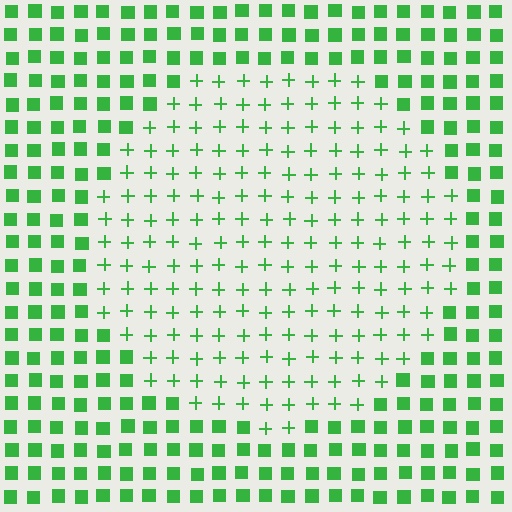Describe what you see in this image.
The image is filled with small green elements arranged in a uniform grid. A circle-shaped region contains plus signs, while the surrounding area contains squares. The boundary is defined purely by the change in element shape.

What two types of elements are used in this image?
The image uses plus signs inside the circle region and squares outside it.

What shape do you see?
I see a circle.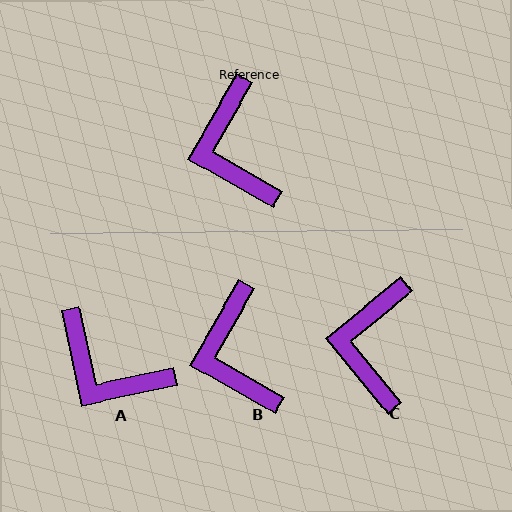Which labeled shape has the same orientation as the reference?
B.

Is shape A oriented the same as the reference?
No, it is off by about 42 degrees.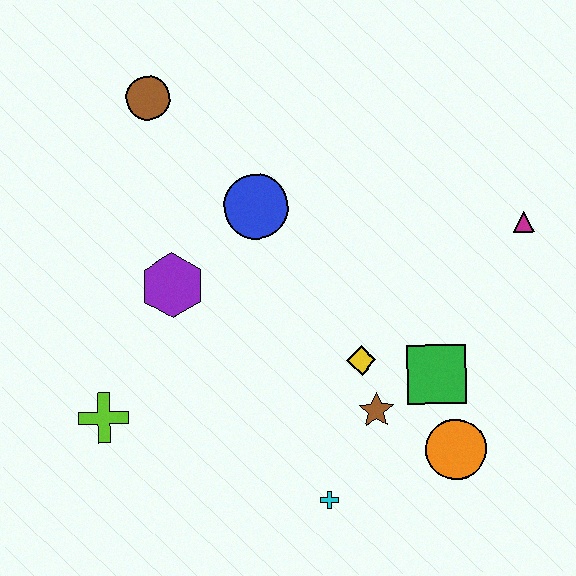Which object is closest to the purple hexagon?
The blue circle is closest to the purple hexagon.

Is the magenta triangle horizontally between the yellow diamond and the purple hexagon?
No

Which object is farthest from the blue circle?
The orange circle is farthest from the blue circle.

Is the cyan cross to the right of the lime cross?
Yes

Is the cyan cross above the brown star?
No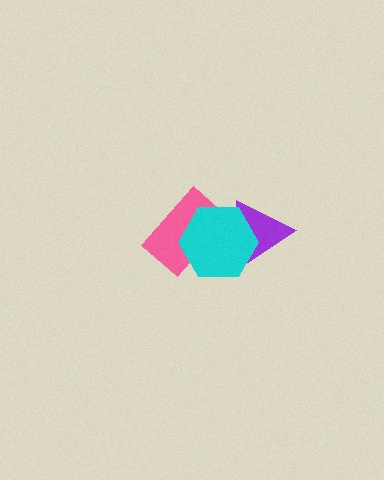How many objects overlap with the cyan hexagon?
2 objects overlap with the cyan hexagon.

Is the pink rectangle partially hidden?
Yes, it is partially covered by another shape.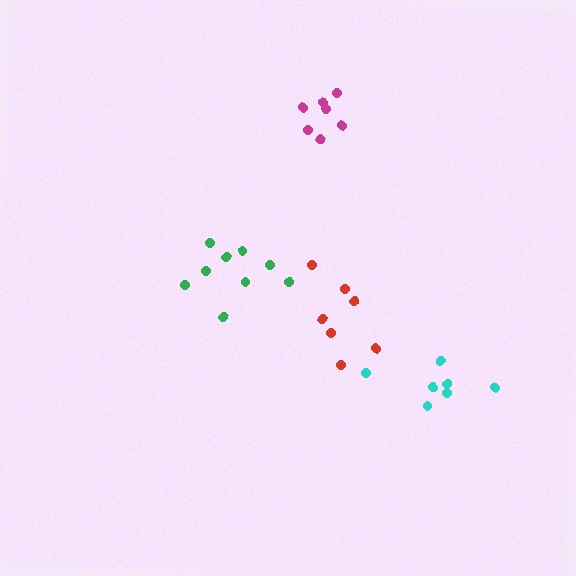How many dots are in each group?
Group 1: 9 dots, Group 2: 7 dots, Group 3: 7 dots, Group 4: 7 dots (30 total).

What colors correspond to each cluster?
The clusters are colored: green, cyan, magenta, red.